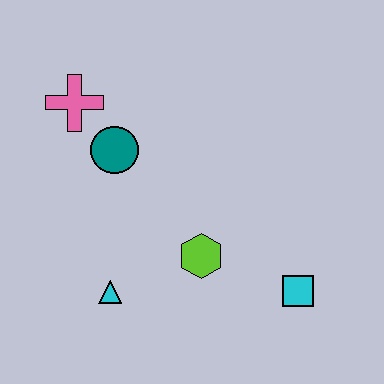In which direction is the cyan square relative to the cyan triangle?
The cyan square is to the right of the cyan triangle.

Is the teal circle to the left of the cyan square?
Yes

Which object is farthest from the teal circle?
The cyan square is farthest from the teal circle.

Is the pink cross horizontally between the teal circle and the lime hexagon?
No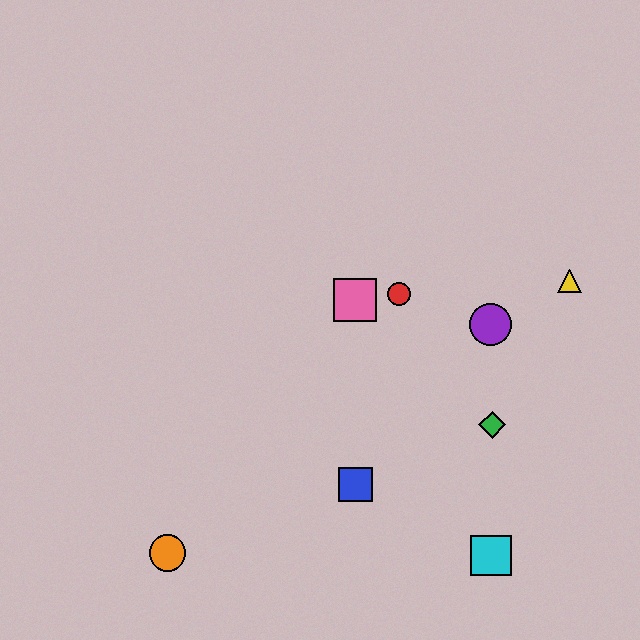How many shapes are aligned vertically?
2 shapes (the blue square, the pink square) are aligned vertically.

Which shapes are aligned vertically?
The blue square, the pink square are aligned vertically.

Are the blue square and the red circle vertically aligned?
No, the blue square is at x≈355 and the red circle is at x≈399.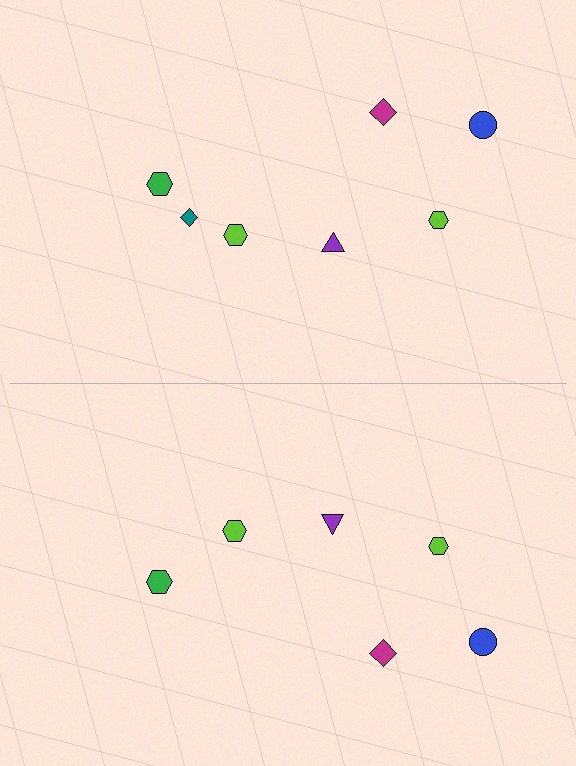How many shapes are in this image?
There are 13 shapes in this image.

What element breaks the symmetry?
A teal diamond is missing from the bottom side.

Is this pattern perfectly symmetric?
No, the pattern is not perfectly symmetric. A teal diamond is missing from the bottom side.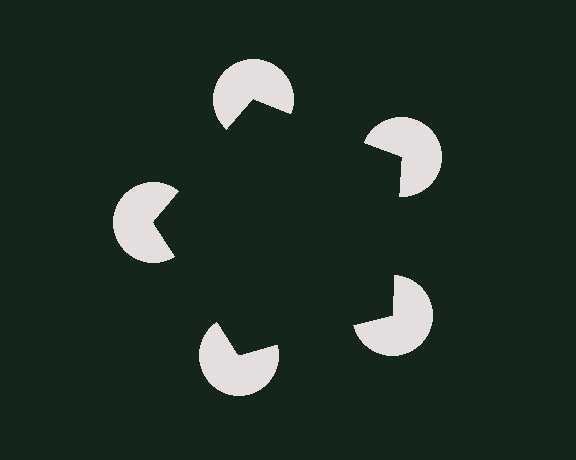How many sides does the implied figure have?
5 sides.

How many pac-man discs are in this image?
There are 5 — one at each vertex of the illusory pentagon.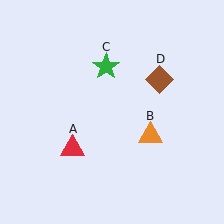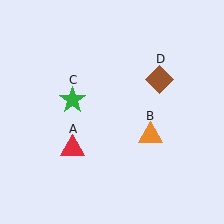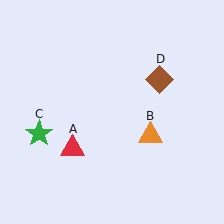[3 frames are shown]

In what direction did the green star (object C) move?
The green star (object C) moved down and to the left.